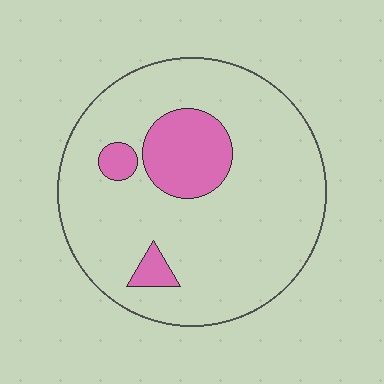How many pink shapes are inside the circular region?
3.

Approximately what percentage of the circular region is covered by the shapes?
Approximately 15%.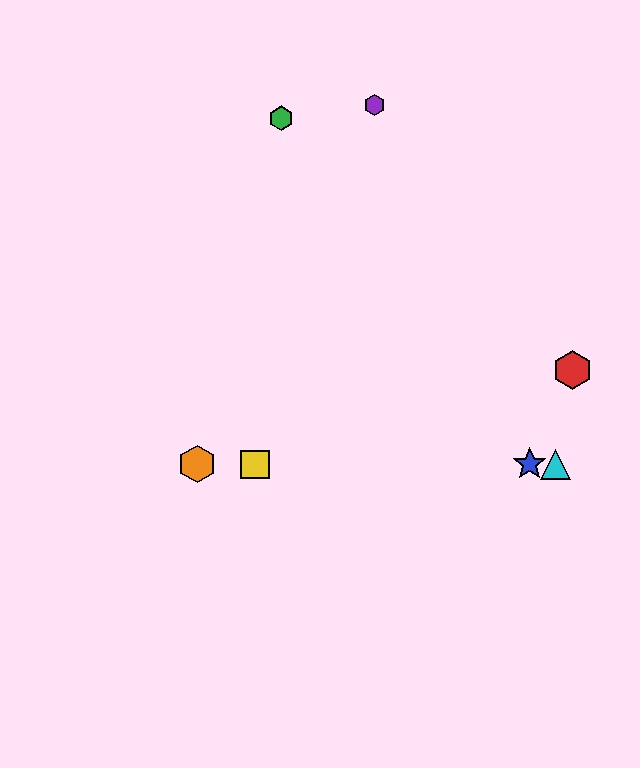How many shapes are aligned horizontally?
4 shapes (the blue star, the yellow square, the orange hexagon, the cyan triangle) are aligned horizontally.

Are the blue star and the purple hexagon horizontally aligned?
No, the blue star is at y≈464 and the purple hexagon is at y≈105.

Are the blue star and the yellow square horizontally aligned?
Yes, both are at y≈464.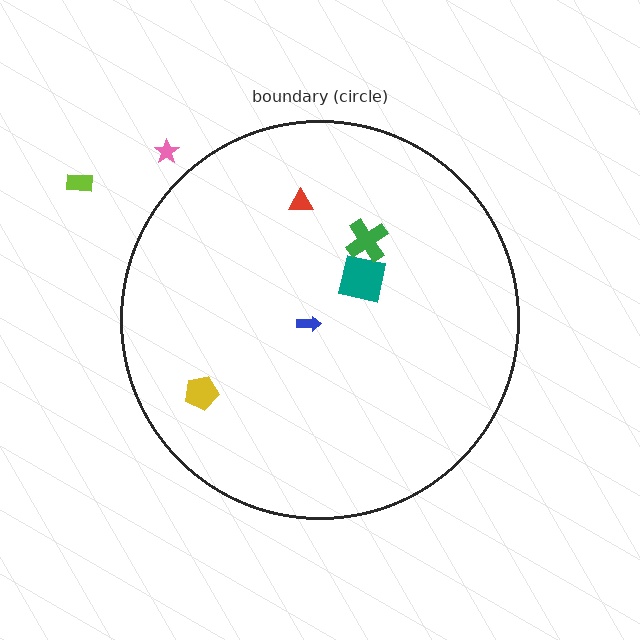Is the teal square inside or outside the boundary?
Inside.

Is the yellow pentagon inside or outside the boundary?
Inside.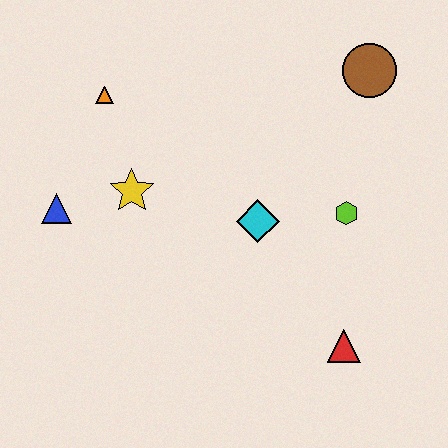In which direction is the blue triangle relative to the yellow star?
The blue triangle is to the left of the yellow star.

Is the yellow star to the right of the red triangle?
No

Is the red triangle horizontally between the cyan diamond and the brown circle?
Yes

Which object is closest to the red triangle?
The lime hexagon is closest to the red triangle.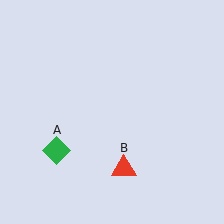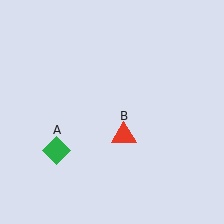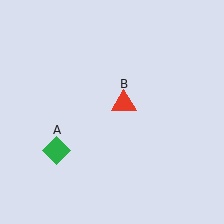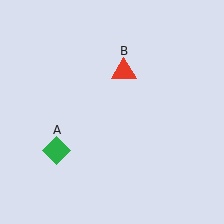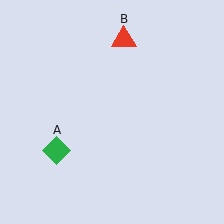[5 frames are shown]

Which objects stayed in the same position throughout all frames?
Green diamond (object A) remained stationary.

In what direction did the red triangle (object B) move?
The red triangle (object B) moved up.